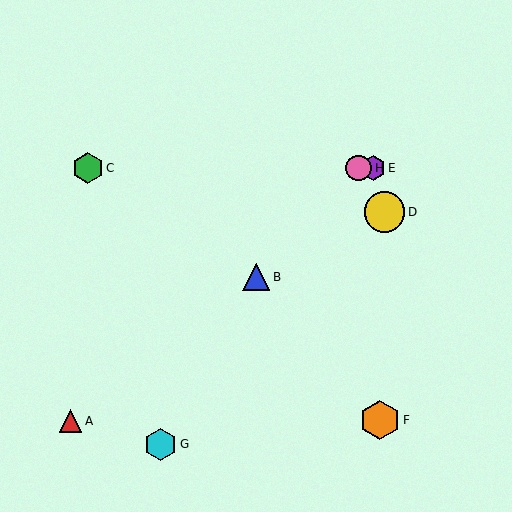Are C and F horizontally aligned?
No, C is at y≈168 and F is at y≈420.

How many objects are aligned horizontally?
3 objects (C, E, H) are aligned horizontally.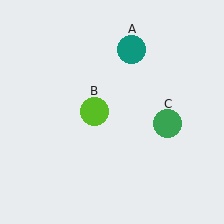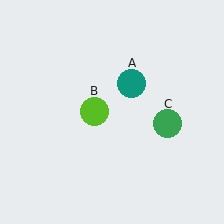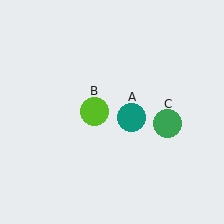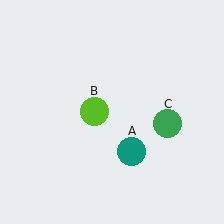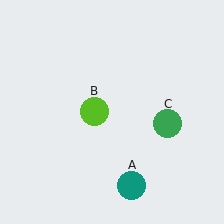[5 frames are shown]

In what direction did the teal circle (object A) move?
The teal circle (object A) moved down.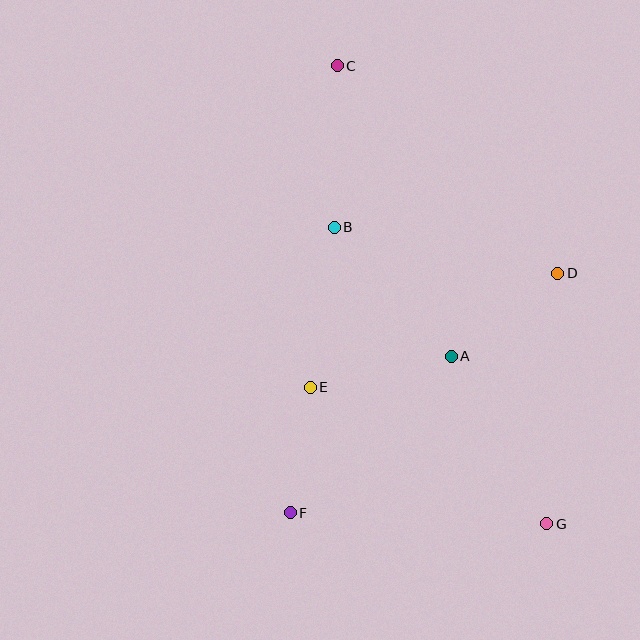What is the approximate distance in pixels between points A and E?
The distance between A and E is approximately 144 pixels.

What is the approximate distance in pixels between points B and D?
The distance between B and D is approximately 228 pixels.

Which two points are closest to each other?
Points E and F are closest to each other.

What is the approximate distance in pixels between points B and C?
The distance between B and C is approximately 161 pixels.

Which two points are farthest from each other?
Points C and G are farthest from each other.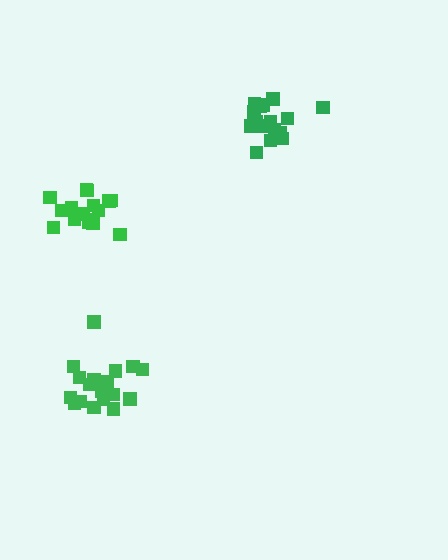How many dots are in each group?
Group 1: 16 dots, Group 2: 20 dots, Group 3: 17 dots (53 total).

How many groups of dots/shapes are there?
There are 3 groups.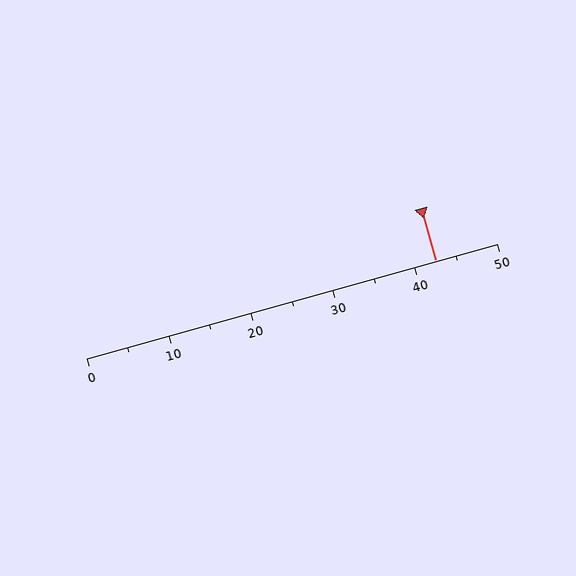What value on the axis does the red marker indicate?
The marker indicates approximately 42.5.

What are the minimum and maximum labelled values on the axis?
The axis runs from 0 to 50.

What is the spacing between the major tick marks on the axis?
The major ticks are spaced 10 apart.